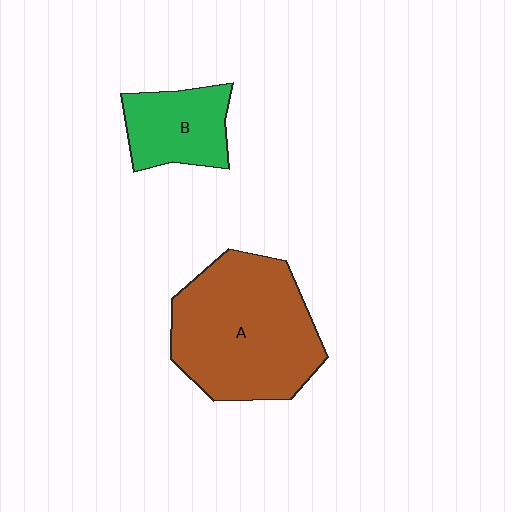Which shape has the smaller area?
Shape B (green).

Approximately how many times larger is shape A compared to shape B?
Approximately 2.3 times.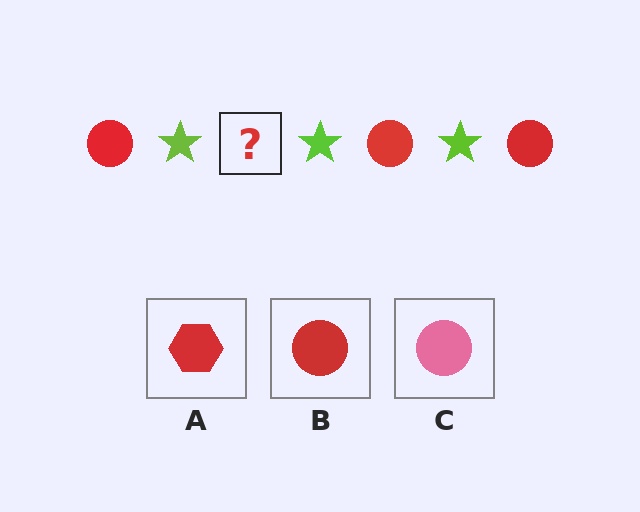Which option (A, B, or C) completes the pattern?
B.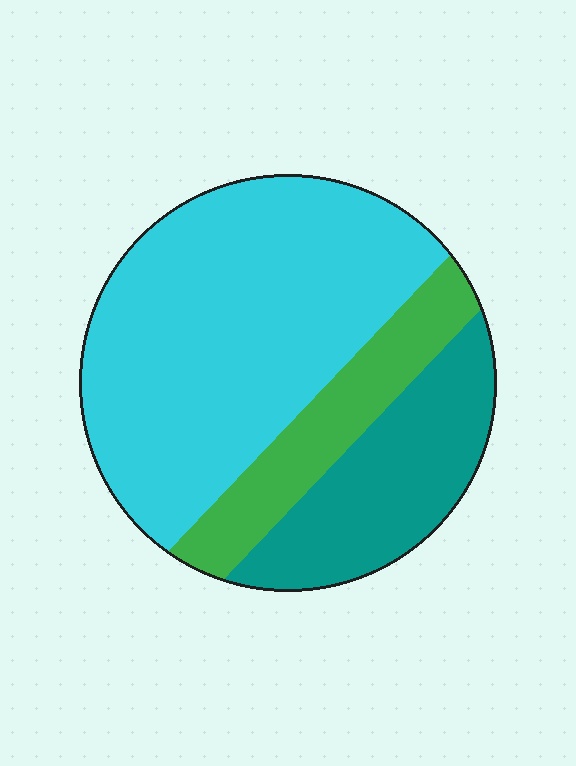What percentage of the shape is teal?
Teal takes up about one quarter (1/4) of the shape.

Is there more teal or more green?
Teal.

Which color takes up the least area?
Green, at roughly 15%.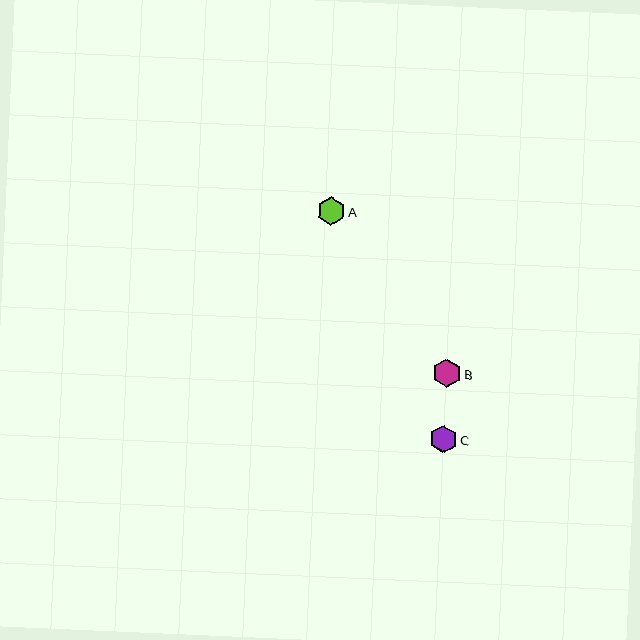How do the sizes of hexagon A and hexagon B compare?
Hexagon A and hexagon B are approximately the same size.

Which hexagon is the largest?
Hexagon A is the largest with a size of approximately 28 pixels.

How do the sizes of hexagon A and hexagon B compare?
Hexagon A and hexagon B are approximately the same size.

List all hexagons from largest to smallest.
From largest to smallest: A, B, C.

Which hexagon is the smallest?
Hexagon C is the smallest with a size of approximately 28 pixels.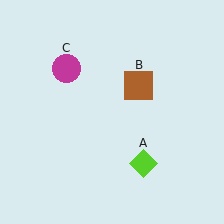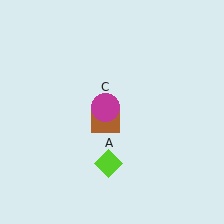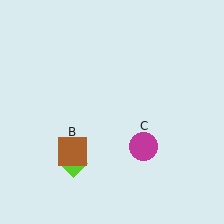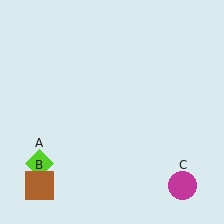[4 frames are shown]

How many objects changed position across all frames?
3 objects changed position: lime diamond (object A), brown square (object B), magenta circle (object C).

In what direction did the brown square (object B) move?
The brown square (object B) moved down and to the left.